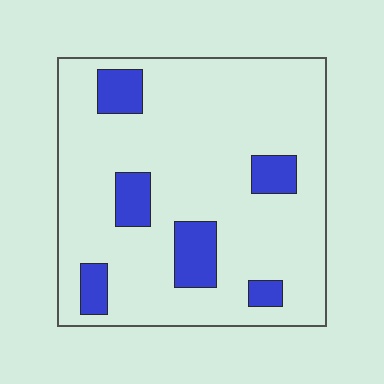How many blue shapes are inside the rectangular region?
6.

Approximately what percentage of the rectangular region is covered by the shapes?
Approximately 15%.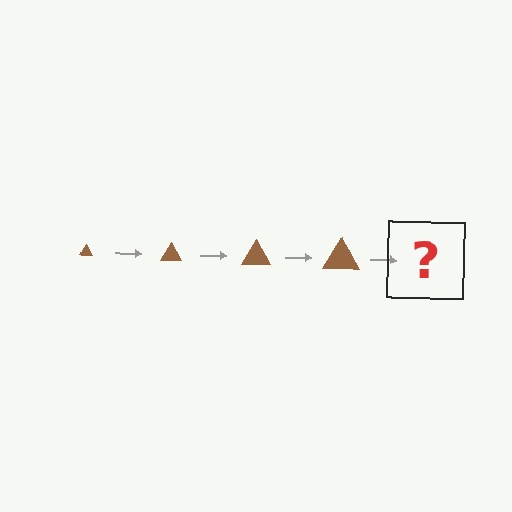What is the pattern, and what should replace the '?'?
The pattern is that the triangle gets progressively larger each step. The '?' should be a brown triangle, larger than the previous one.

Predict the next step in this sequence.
The next step is a brown triangle, larger than the previous one.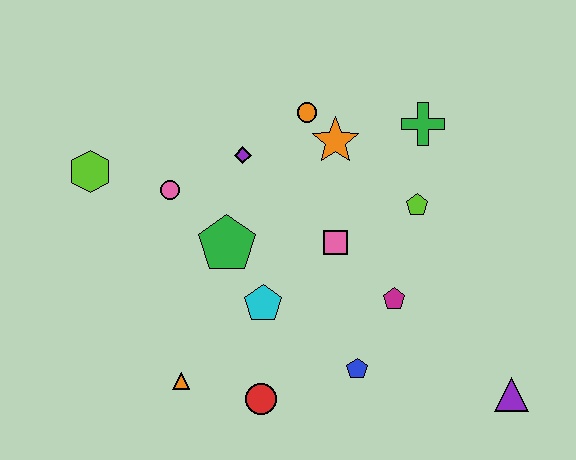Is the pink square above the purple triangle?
Yes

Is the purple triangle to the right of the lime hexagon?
Yes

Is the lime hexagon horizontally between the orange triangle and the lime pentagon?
No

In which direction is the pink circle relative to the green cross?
The pink circle is to the left of the green cross.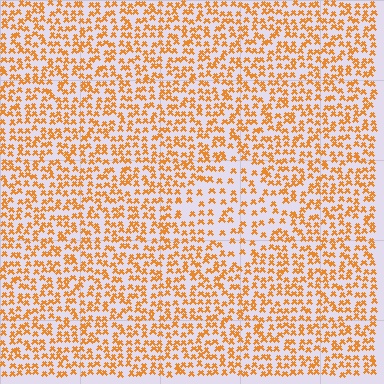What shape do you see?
I see a diamond.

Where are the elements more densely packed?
The elements are more densely packed outside the diamond boundary.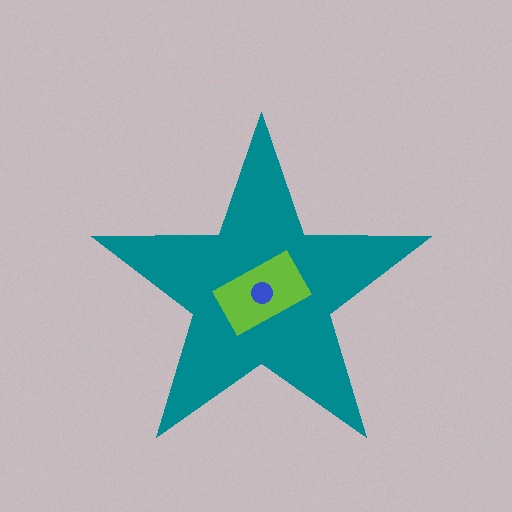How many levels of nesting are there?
3.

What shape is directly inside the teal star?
The lime rectangle.